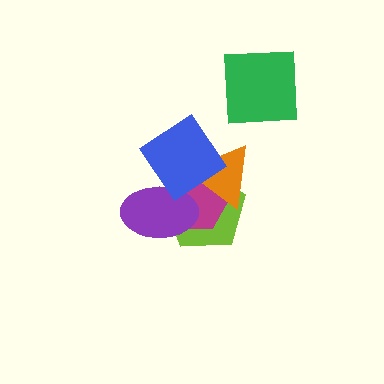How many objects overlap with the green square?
0 objects overlap with the green square.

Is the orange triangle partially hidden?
Yes, it is partially covered by another shape.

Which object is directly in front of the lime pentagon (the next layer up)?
The magenta hexagon is directly in front of the lime pentagon.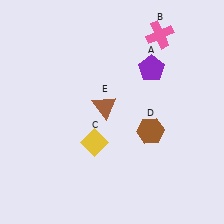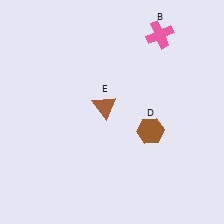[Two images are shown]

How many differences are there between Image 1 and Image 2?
There are 2 differences between the two images.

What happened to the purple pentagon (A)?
The purple pentagon (A) was removed in Image 2. It was in the top-right area of Image 1.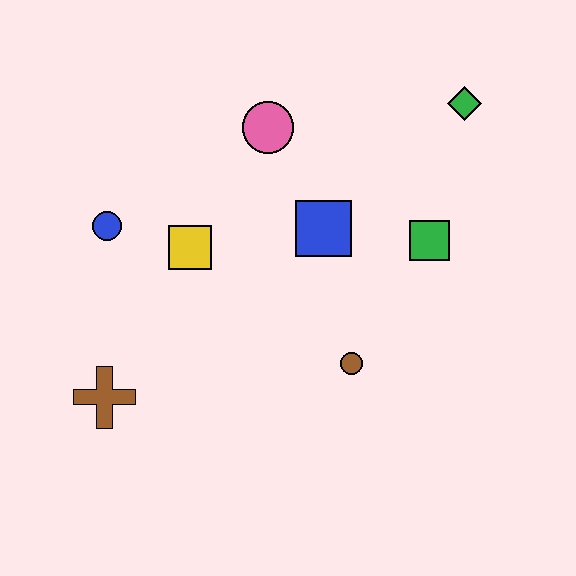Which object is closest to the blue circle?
The yellow square is closest to the blue circle.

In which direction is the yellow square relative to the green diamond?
The yellow square is to the left of the green diamond.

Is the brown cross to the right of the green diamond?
No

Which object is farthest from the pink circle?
The brown cross is farthest from the pink circle.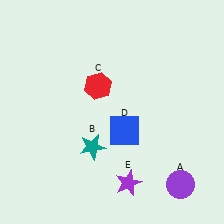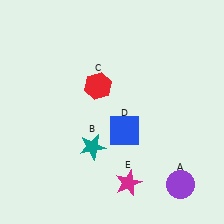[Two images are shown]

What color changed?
The star (E) changed from purple in Image 1 to magenta in Image 2.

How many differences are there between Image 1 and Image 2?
There is 1 difference between the two images.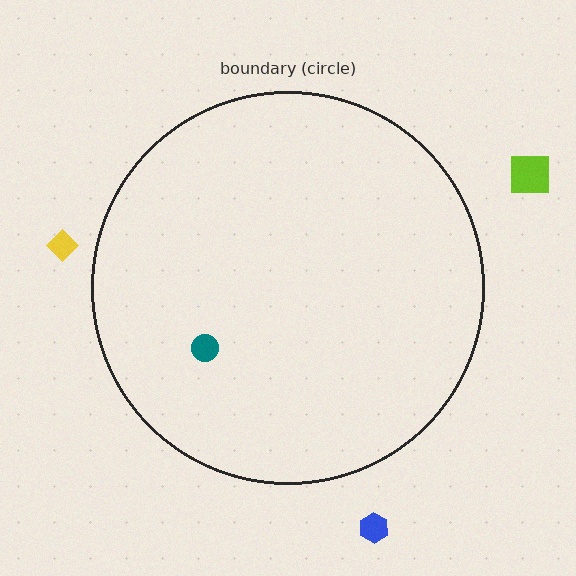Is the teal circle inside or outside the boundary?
Inside.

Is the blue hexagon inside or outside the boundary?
Outside.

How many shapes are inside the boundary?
1 inside, 3 outside.